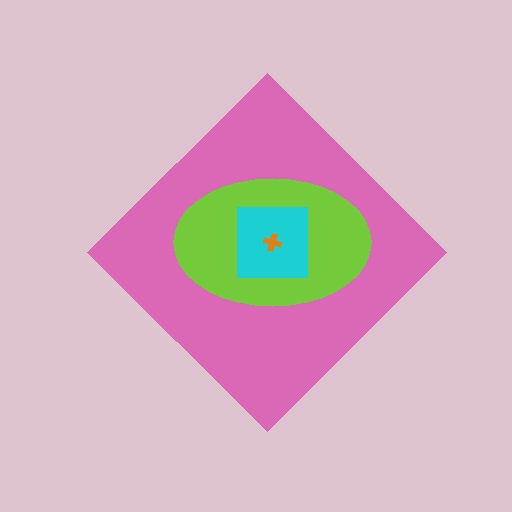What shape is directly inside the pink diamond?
The lime ellipse.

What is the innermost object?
The orange cross.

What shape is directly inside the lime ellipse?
The cyan square.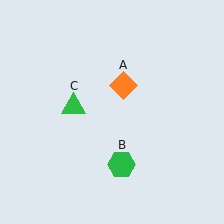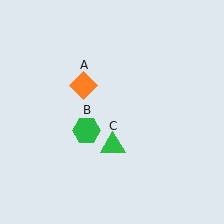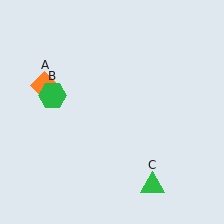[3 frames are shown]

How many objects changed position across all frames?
3 objects changed position: orange diamond (object A), green hexagon (object B), green triangle (object C).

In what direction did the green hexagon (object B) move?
The green hexagon (object B) moved up and to the left.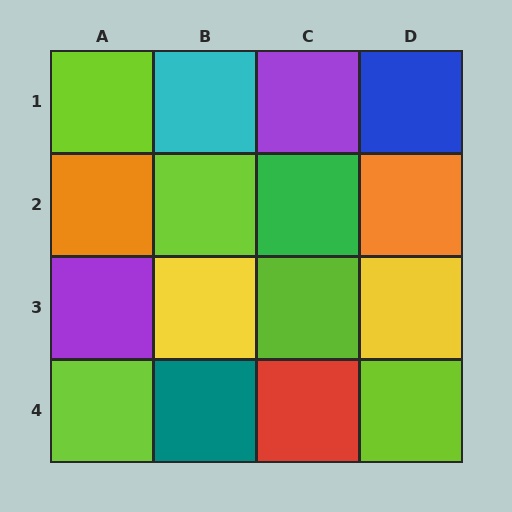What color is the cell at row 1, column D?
Blue.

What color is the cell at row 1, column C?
Purple.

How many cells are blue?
1 cell is blue.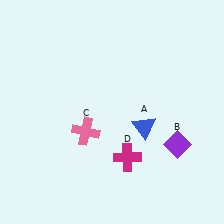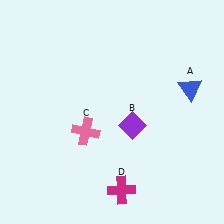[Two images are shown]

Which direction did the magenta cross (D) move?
The magenta cross (D) moved down.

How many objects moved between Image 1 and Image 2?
3 objects moved between the two images.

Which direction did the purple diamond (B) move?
The purple diamond (B) moved left.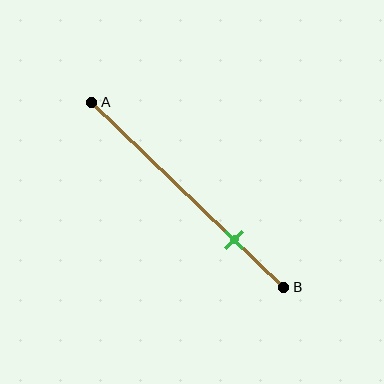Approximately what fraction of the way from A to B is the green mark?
The green mark is approximately 75% of the way from A to B.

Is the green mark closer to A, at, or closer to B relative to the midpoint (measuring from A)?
The green mark is closer to point B than the midpoint of segment AB.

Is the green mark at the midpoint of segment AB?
No, the mark is at about 75% from A, not at the 50% midpoint.